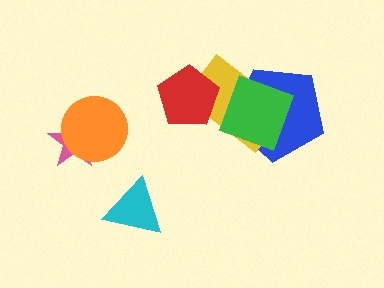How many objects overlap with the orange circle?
1 object overlaps with the orange circle.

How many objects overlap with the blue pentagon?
2 objects overlap with the blue pentagon.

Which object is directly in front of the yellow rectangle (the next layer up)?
The green diamond is directly in front of the yellow rectangle.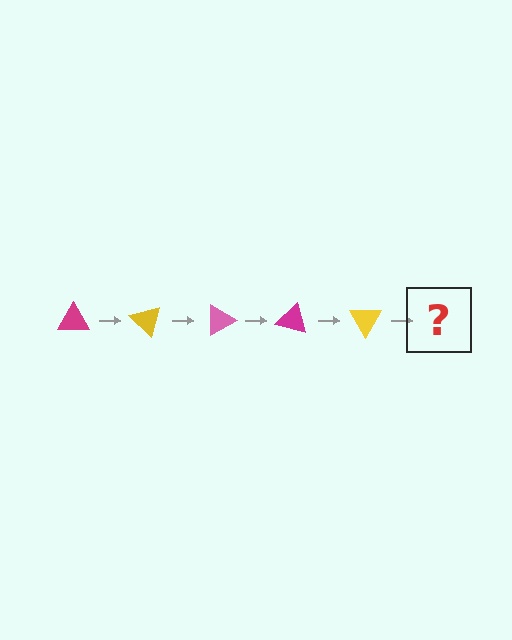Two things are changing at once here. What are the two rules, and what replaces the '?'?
The two rules are that it rotates 45 degrees each step and the color cycles through magenta, yellow, and pink. The '?' should be a pink triangle, rotated 225 degrees from the start.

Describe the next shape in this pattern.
It should be a pink triangle, rotated 225 degrees from the start.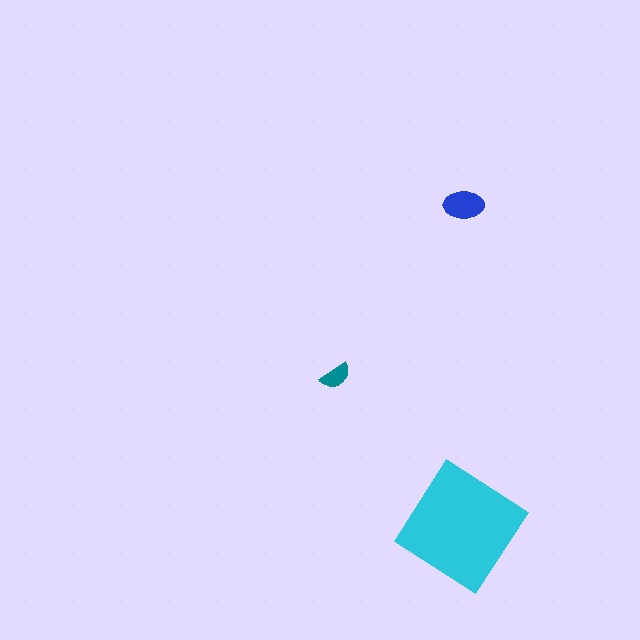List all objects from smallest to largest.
The teal semicircle, the blue ellipse, the cyan diamond.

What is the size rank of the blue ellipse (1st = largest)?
2nd.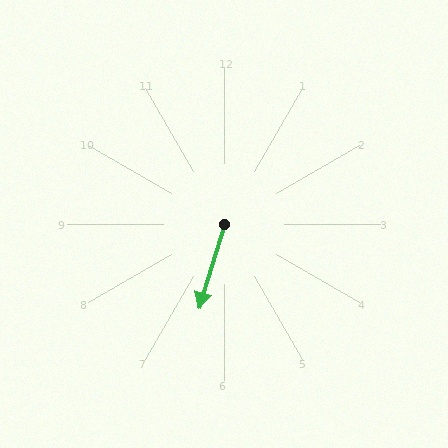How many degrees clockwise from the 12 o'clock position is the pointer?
Approximately 197 degrees.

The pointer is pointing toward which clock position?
Roughly 7 o'clock.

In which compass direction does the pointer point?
South.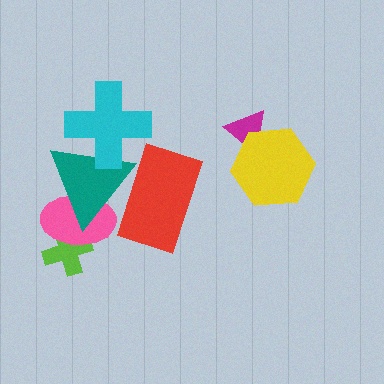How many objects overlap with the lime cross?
1 object overlaps with the lime cross.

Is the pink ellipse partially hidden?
Yes, it is partially covered by another shape.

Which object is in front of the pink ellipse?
The teal triangle is in front of the pink ellipse.